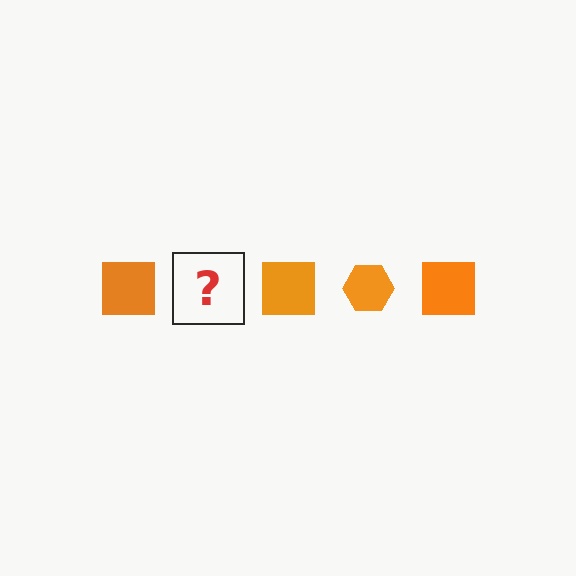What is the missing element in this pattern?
The missing element is an orange hexagon.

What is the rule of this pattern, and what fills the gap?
The rule is that the pattern cycles through square, hexagon shapes in orange. The gap should be filled with an orange hexagon.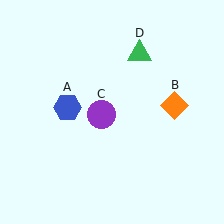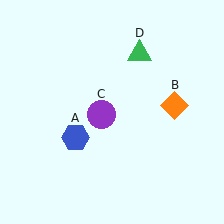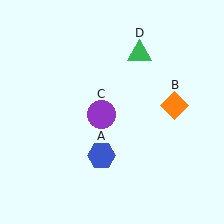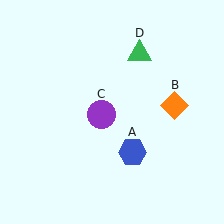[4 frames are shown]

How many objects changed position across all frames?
1 object changed position: blue hexagon (object A).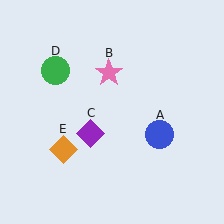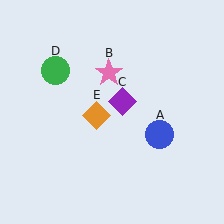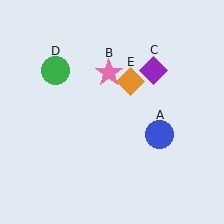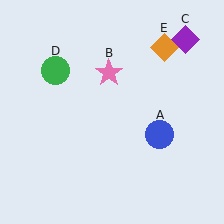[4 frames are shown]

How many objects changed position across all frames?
2 objects changed position: purple diamond (object C), orange diamond (object E).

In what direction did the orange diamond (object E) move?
The orange diamond (object E) moved up and to the right.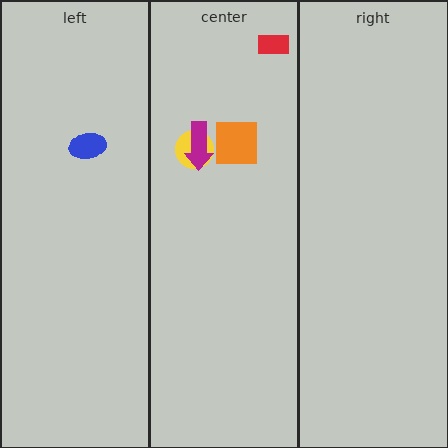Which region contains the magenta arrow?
The center region.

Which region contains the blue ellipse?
The left region.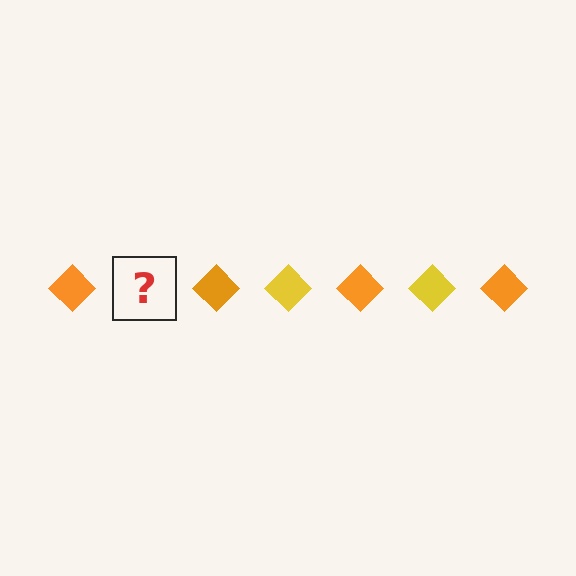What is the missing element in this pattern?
The missing element is a yellow diamond.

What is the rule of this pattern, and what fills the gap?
The rule is that the pattern cycles through orange, yellow diamonds. The gap should be filled with a yellow diamond.